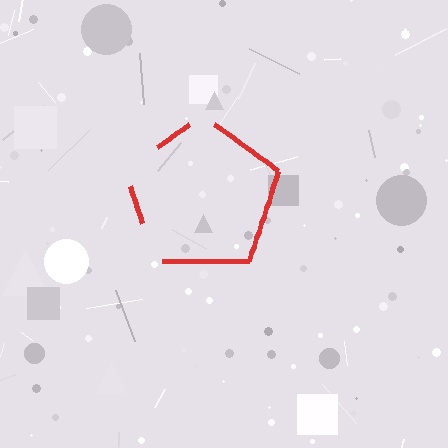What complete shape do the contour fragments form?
The contour fragments form a pentagon.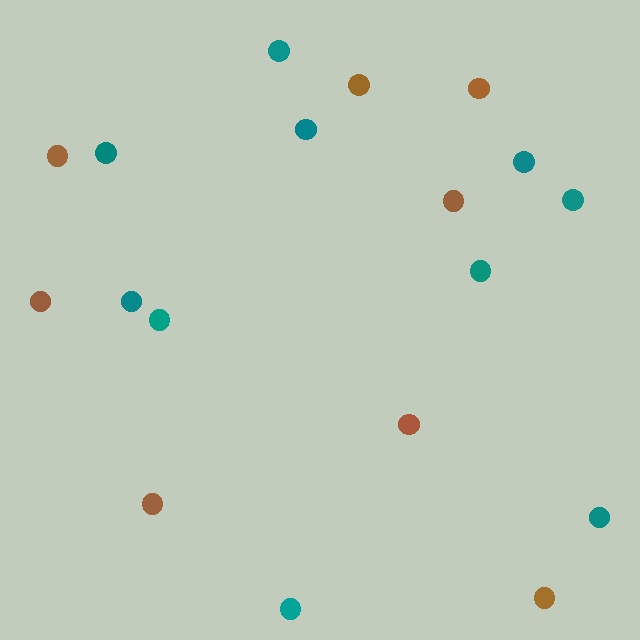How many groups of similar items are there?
There are 2 groups: one group of teal circles (10) and one group of brown circles (8).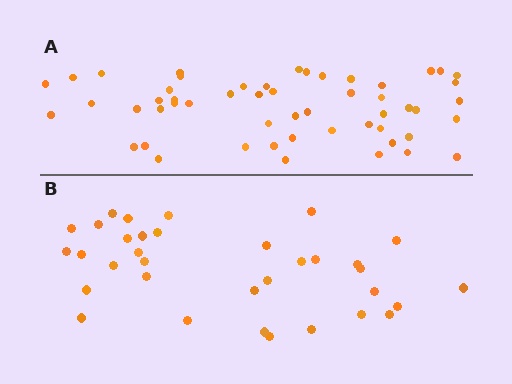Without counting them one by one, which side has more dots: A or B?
Region A (the top region) has more dots.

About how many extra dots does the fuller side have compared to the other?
Region A has approximately 20 more dots than region B.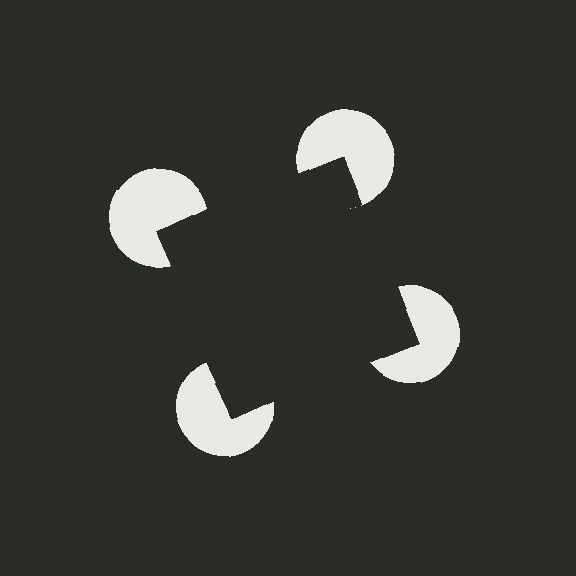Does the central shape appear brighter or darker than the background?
It typically appears slightly darker than the background, even though no actual brightness change is drawn.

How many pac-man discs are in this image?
There are 4 — one at each vertex of the illusory square.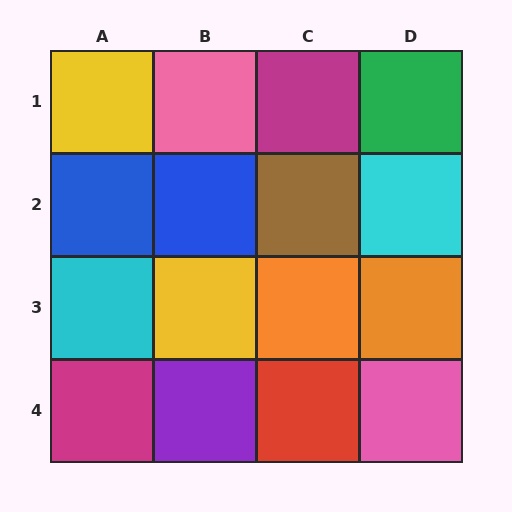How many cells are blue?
2 cells are blue.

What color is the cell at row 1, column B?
Pink.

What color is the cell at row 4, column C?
Red.